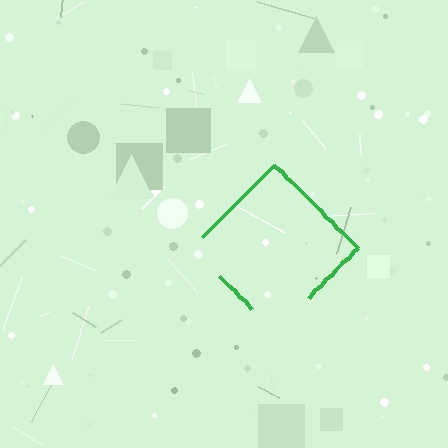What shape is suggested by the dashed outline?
The dashed outline suggests a diamond.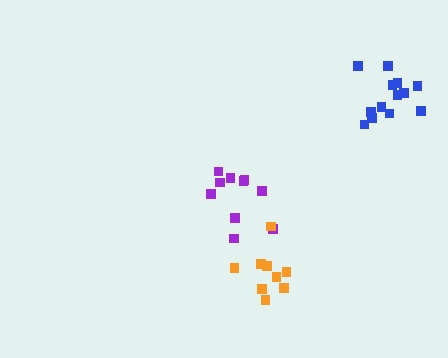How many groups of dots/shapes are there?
There are 3 groups.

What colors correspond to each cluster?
The clusters are colored: purple, blue, orange.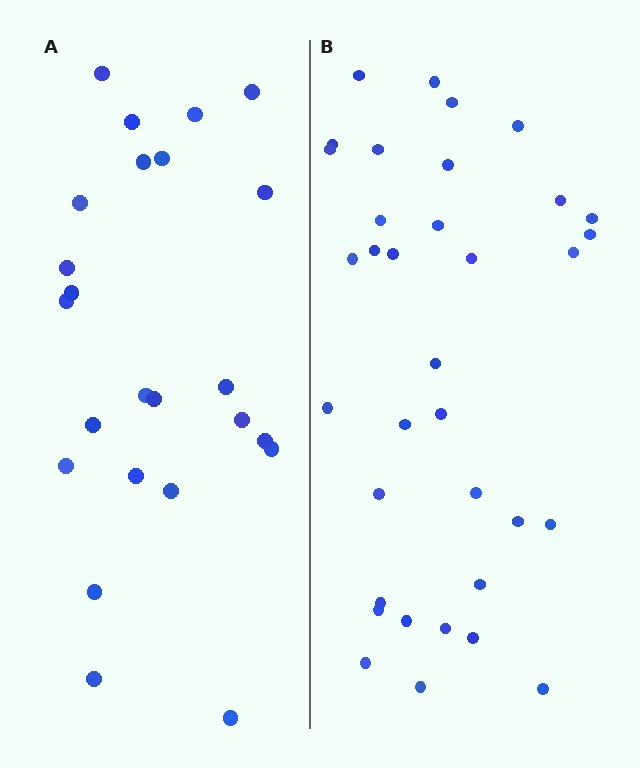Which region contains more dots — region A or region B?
Region B (the right region) has more dots.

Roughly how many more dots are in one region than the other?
Region B has roughly 12 or so more dots than region A.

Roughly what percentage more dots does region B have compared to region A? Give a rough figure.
About 45% more.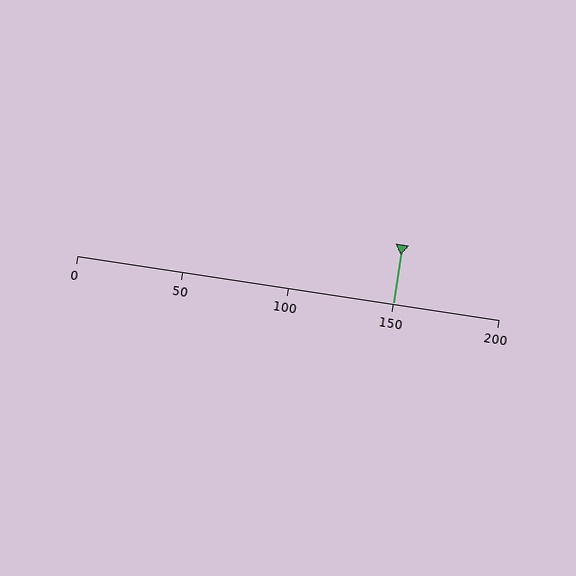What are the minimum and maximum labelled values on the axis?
The axis runs from 0 to 200.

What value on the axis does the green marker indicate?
The marker indicates approximately 150.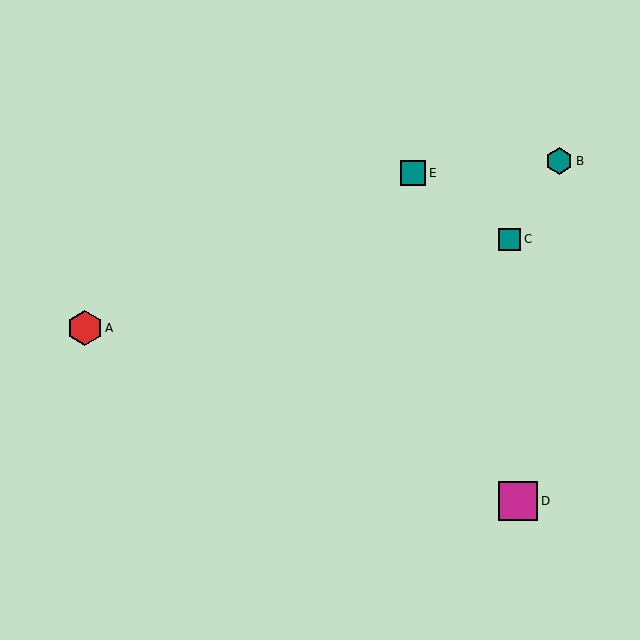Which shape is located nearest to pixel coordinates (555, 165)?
The teal hexagon (labeled B) at (559, 161) is nearest to that location.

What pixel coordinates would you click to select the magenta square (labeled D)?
Click at (518, 501) to select the magenta square D.